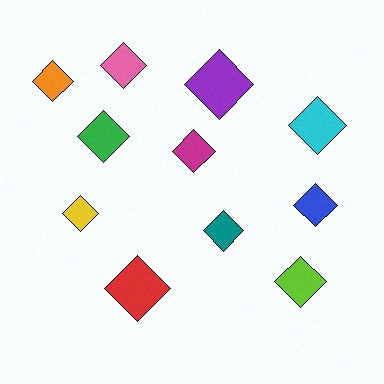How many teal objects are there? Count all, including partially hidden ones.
There is 1 teal object.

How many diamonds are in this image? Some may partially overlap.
There are 11 diamonds.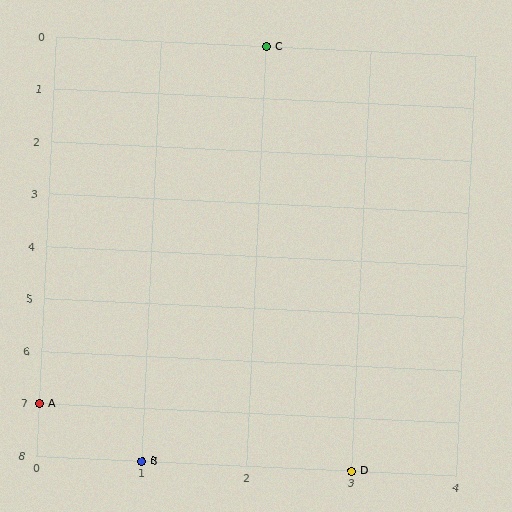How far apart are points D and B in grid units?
Points D and B are 2 columns apart.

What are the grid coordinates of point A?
Point A is at grid coordinates (0, 7).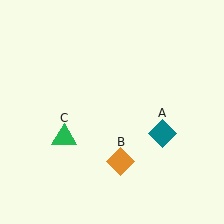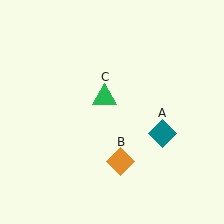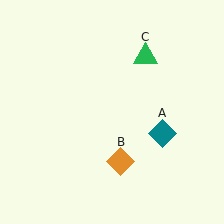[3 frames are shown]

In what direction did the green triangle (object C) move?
The green triangle (object C) moved up and to the right.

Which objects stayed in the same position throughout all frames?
Teal diamond (object A) and orange diamond (object B) remained stationary.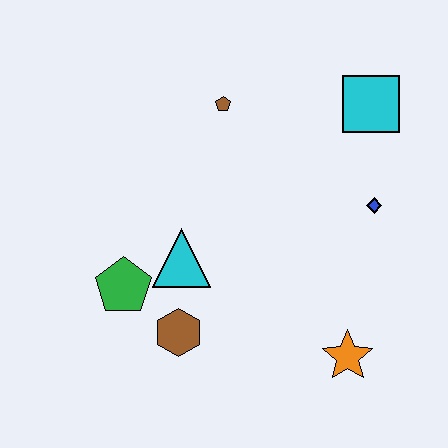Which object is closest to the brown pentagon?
The cyan square is closest to the brown pentagon.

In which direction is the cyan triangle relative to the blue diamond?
The cyan triangle is to the left of the blue diamond.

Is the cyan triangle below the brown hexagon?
No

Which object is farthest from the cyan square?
The green pentagon is farthest from the cyan square.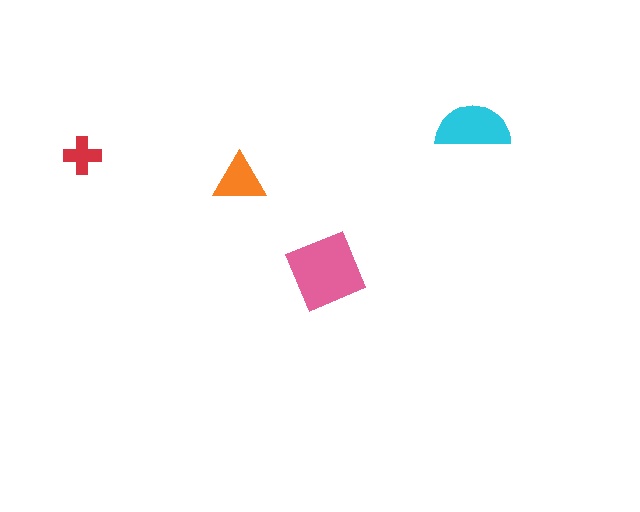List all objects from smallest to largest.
The red cross, the orange triangle, the cyan semicircle, the pink diamond.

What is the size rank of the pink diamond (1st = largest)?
1st.